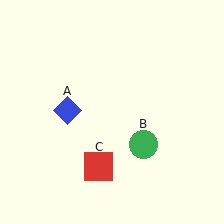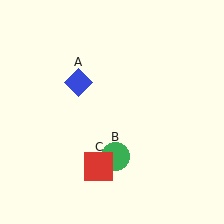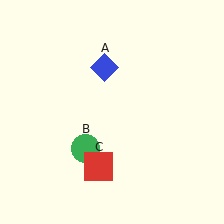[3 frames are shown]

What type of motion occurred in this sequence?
The blue diamond (object A), green circle (object B) rotated clockwise around the center of the scene.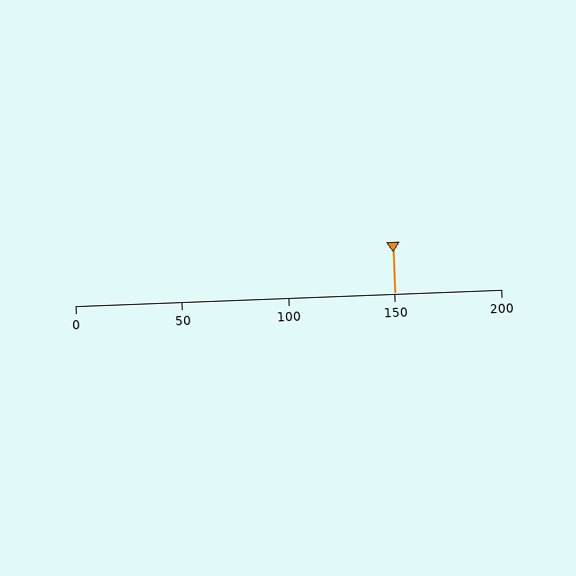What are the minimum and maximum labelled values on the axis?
The axis runs from 0 to 200.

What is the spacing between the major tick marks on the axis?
The major ticks are spaced 50 apart.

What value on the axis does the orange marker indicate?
The marker indicates approximately 150.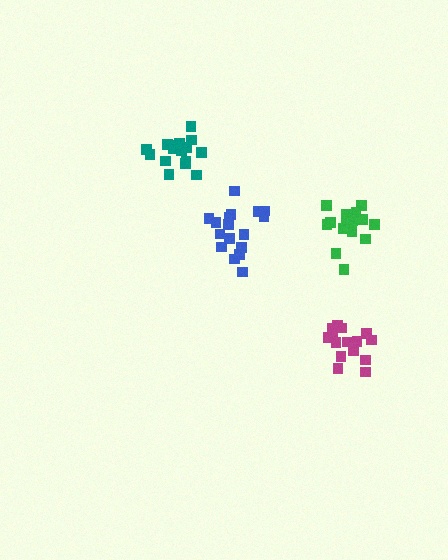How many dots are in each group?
Group 1: 18 dots, Group 2: 17 dots, Group 3: 15 dots, Group 4: 17 dots (67 total).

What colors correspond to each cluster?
The clusters are colored: green, blue, magenta, teal.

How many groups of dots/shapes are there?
There are 4 groups.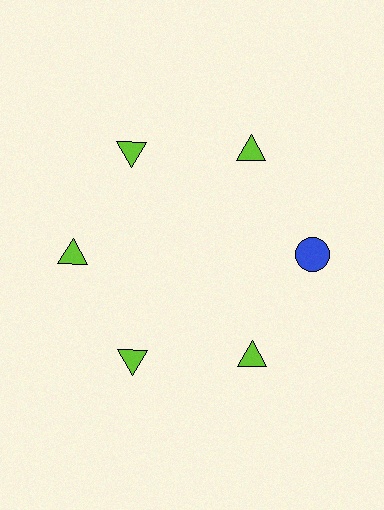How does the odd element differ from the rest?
It differs in both color (blue instead of lime) and shape (circle instead of triangle).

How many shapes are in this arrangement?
There are 6 shapes arranged in a ring pattern.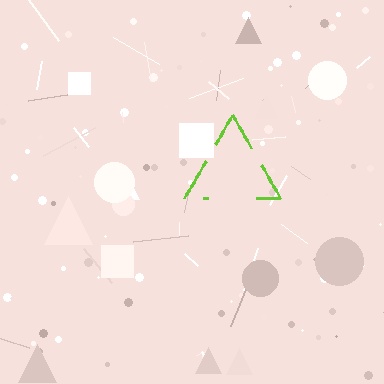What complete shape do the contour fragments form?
The contour fragments form a triangle.